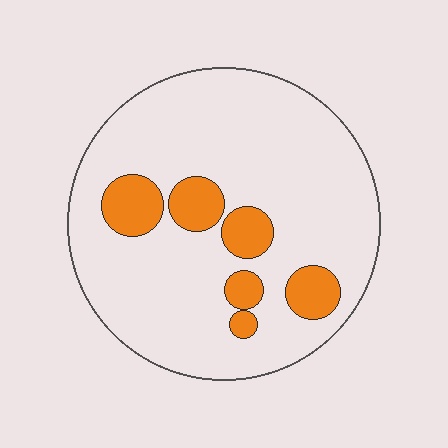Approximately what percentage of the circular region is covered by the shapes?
Approximately 15%.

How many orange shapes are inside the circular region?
6.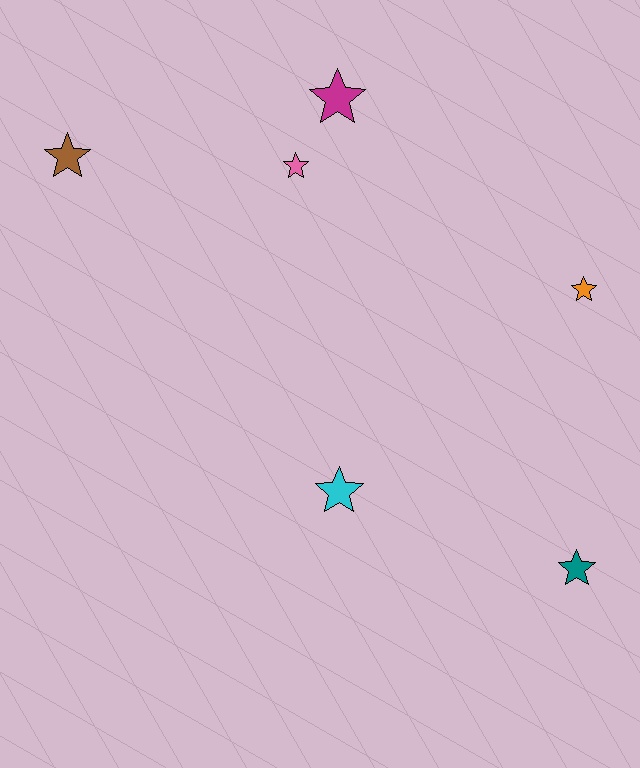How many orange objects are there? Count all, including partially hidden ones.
There is 1 orange object.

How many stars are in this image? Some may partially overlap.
There are 6 stars.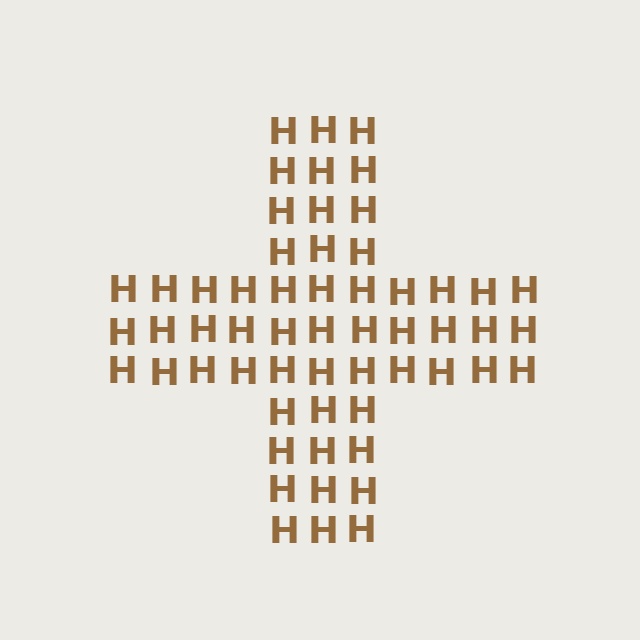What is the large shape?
The large shape is a cross.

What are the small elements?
The small elements are letter H's.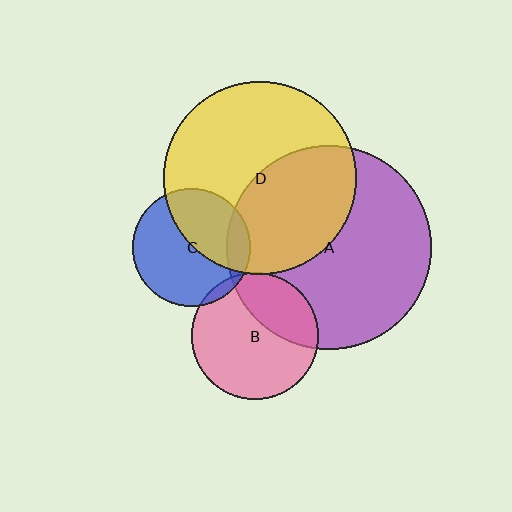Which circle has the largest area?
Circle A (purple).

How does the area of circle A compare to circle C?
Approximately 3.0 times.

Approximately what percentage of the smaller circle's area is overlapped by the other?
Approximately 5%.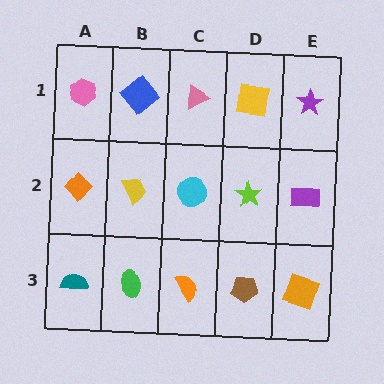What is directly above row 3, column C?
A cyan circle.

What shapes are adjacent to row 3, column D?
A lime star (row 2, column D), an orange semicircle (row 3, column C), an orange square (row 3, column E).